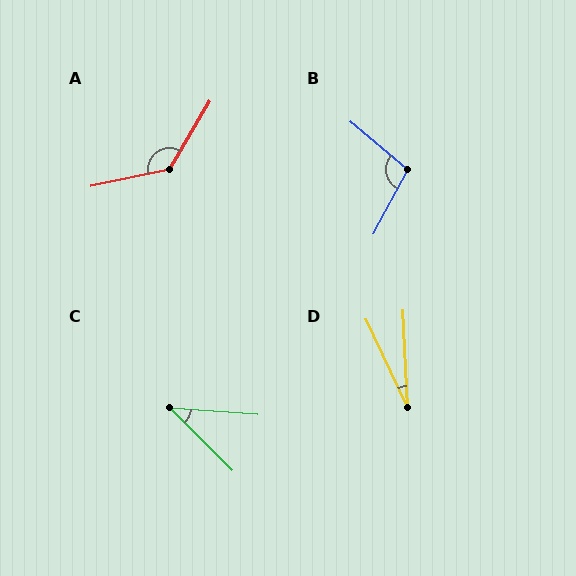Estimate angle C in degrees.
Approximately 41 degrees.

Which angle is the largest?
A, at approximately 133 degrees.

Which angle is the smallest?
D, at approximately 22 degrees.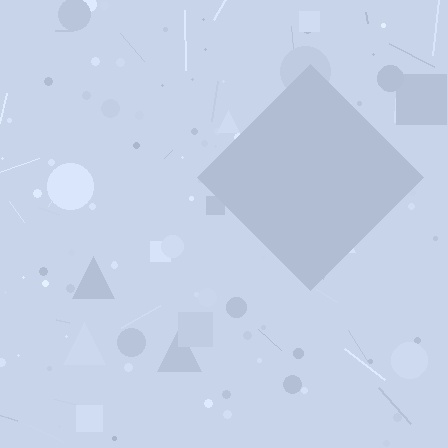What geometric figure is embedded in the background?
A diamond is embedded in the background.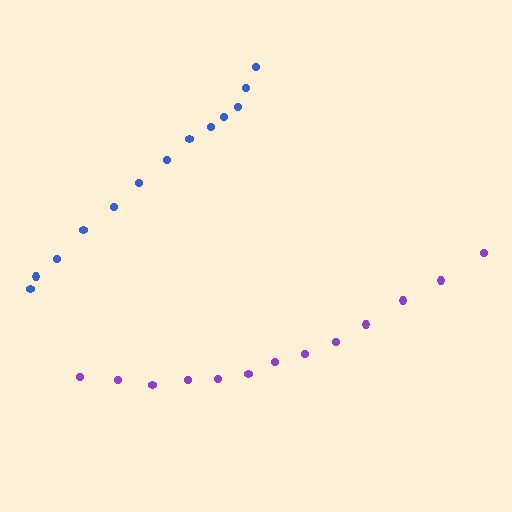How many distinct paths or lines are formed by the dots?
There are 2 distinct paths.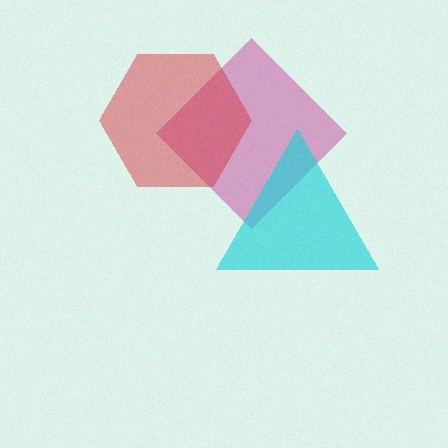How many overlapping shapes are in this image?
There are 3 overlapping shapes in the image.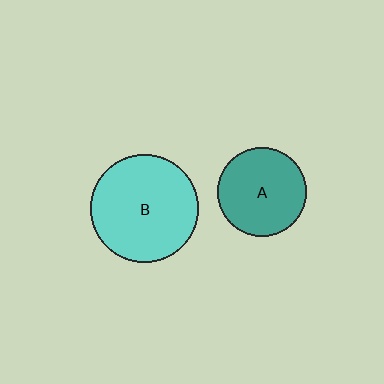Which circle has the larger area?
Circle B (cyan).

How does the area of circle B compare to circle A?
Approximately 1.5 times.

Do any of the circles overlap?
No, none of the circles overlap.